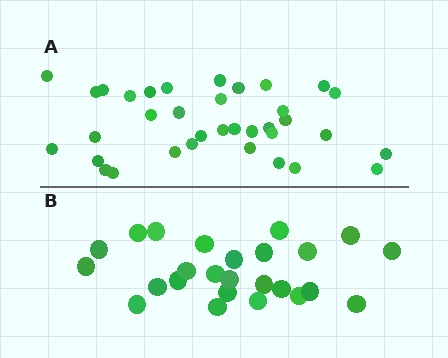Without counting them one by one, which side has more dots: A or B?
Region A (the top region) has more dots.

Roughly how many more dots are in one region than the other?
Region A has roughly 10 or so more dots than region B.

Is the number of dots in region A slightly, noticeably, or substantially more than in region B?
Region A has noticeably more, but not dramatically so. The ratio is roughly 1.4 to 1.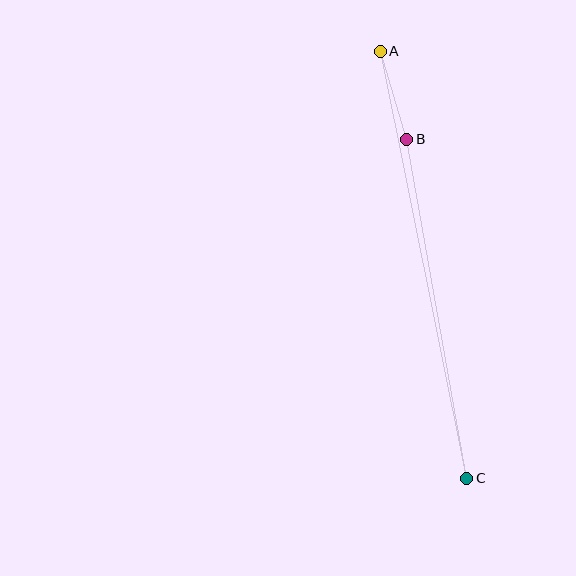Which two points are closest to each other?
Points A and B are closest to each other.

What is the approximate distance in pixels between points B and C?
The distance between B and C is approximately 344 pixels.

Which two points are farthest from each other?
Points A and C are farthest from each other.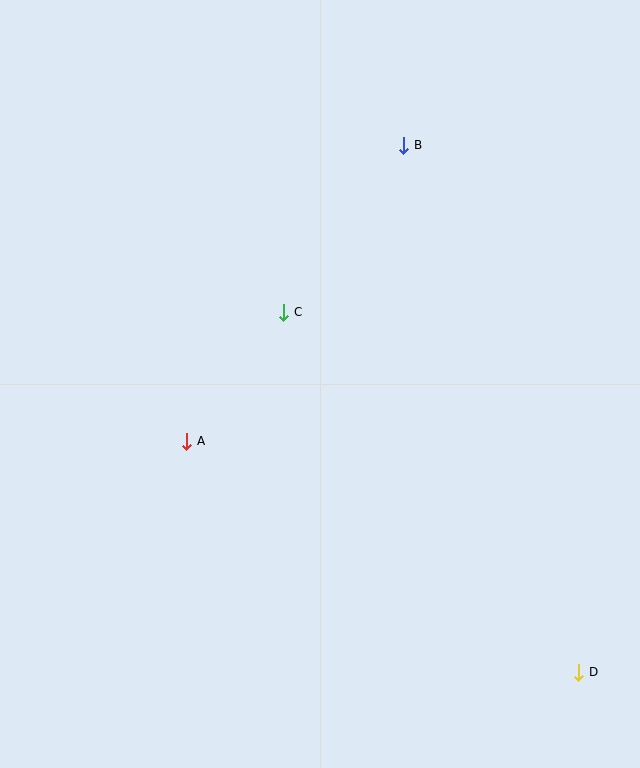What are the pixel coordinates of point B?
Point B is at (404, 145).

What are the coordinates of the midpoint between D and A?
The midpoint between D and A is at (383, 557).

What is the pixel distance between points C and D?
The distance between C and D is 466 pixels.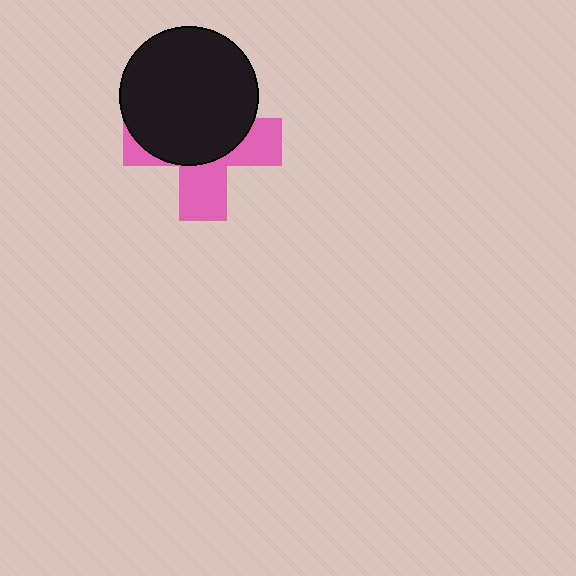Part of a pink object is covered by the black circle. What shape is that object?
It is a cross.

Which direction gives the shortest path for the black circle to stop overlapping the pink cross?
Moving up gives the shortest separation.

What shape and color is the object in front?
The object in front is a black circle.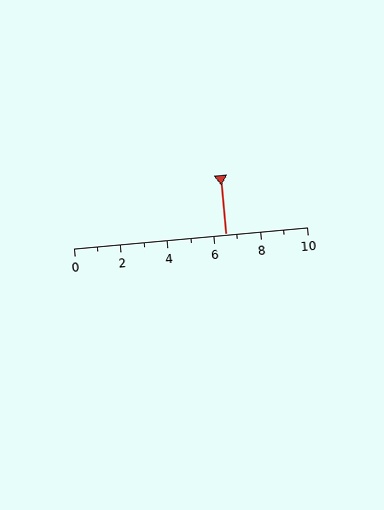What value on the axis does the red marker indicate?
The marker indicates approximately 6.5.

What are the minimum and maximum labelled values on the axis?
The axis runs from 0 to 10.